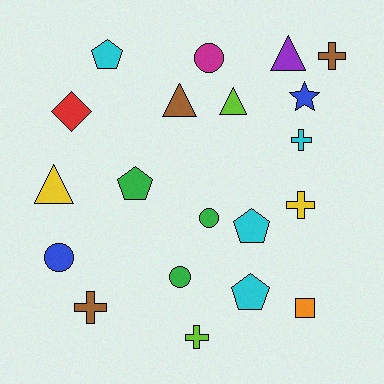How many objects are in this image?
There are 20 objects.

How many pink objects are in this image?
There are no pink objects.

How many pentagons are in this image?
There are 4 pentagons.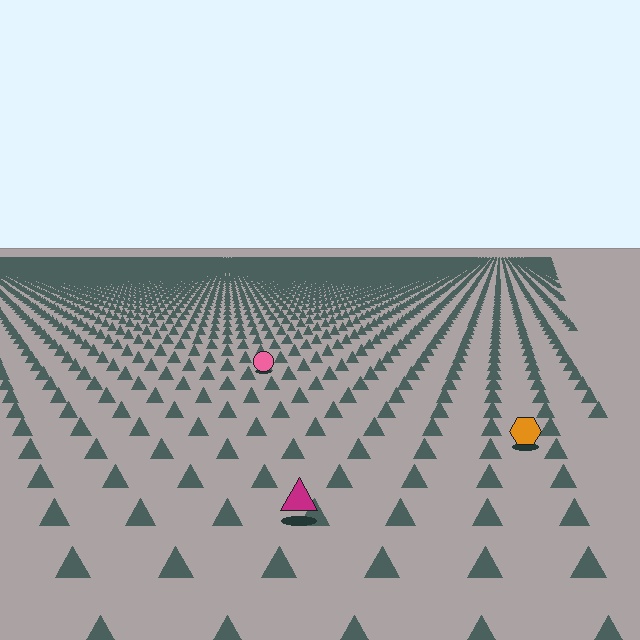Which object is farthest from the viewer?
The pink circle is farthest from the viewer. It appears smaller and the ground texture around it is denser.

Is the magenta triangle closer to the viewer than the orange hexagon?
Yes. The magenta triangle is closer — you can tell from the texture gradient: the ground texture is coarser near it.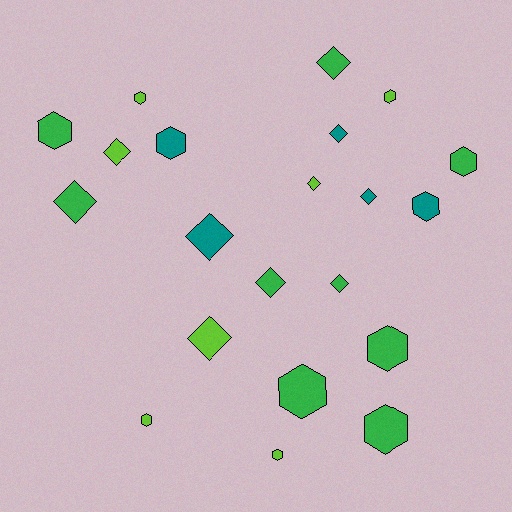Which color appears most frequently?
Green, with 9 objects.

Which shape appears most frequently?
Hexagon, with 11 objects.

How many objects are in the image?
There are 21 objects.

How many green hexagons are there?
There are 5 green hexagons.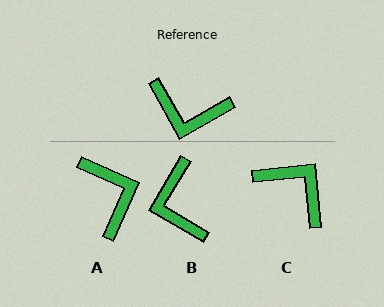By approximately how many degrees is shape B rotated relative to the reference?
Approximately 60 degrees clockwise.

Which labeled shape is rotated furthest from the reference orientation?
C, about 156 degrees away.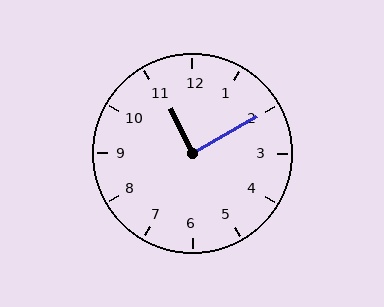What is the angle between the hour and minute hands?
Approximately 85 degrees.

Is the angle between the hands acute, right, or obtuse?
It is right.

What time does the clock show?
11:10.